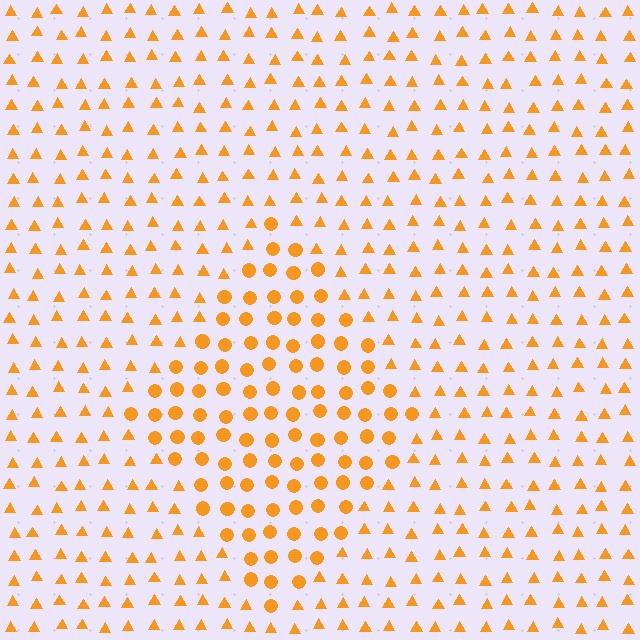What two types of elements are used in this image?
The image uses circles inside the diamond region and triangles outside it.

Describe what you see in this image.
The image is filled with small orange elements arranged in a uniform grid. A diamond-shaped region contains circles, while the surrounding area contains triangles. The boundary is defined purely by the change in element shape.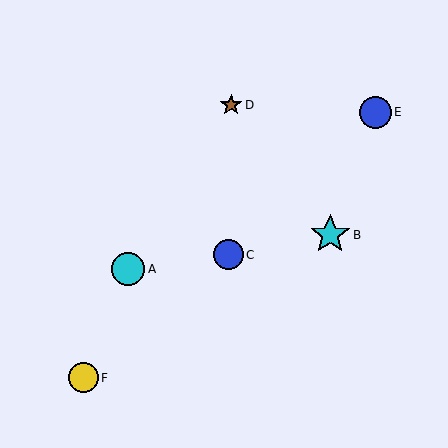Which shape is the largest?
The cyan star (labeled B) is the largest.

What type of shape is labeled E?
Shape E is a blue circle.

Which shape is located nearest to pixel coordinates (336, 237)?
The cyan star (labeled B) at (330, 235) is nearest to that location.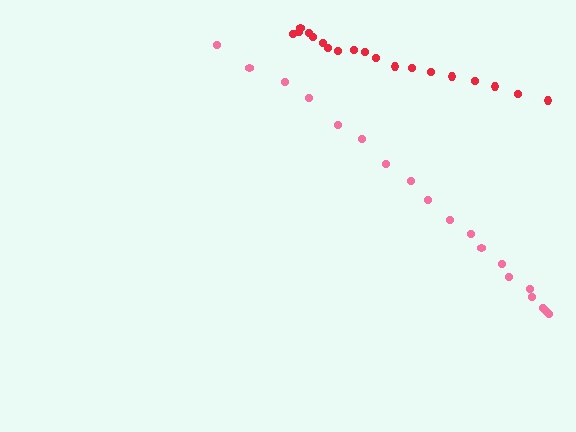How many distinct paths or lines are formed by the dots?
There are 2 distinct paths.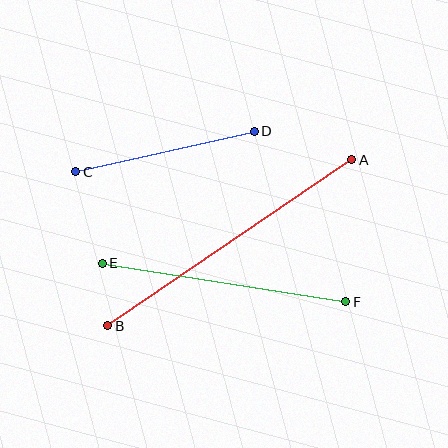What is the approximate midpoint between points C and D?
The midpoint is at approximately (165, 151) pixels.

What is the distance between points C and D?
The distance is approximately 183 pixels.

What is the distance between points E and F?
The distance is approximately 246 pixels.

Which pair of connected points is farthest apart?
Points A and B are farthest apart.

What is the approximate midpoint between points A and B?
The midpoint is at approximately (230, 243) pixels.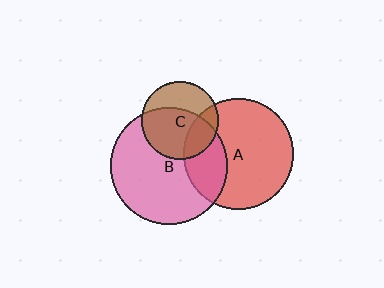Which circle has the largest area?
Circle B (pink).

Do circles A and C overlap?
Yes.